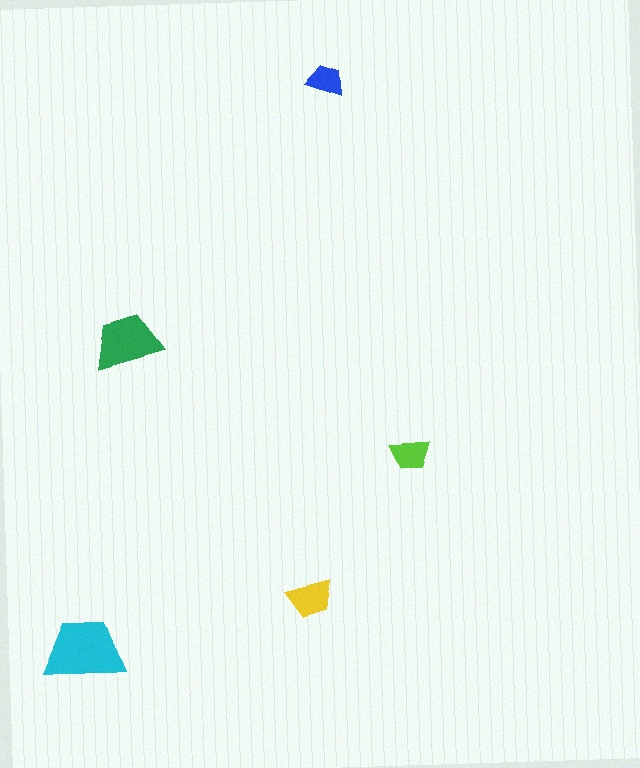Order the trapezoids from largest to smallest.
the cyan one, the green one, the yellow one, the lime one, the blue one.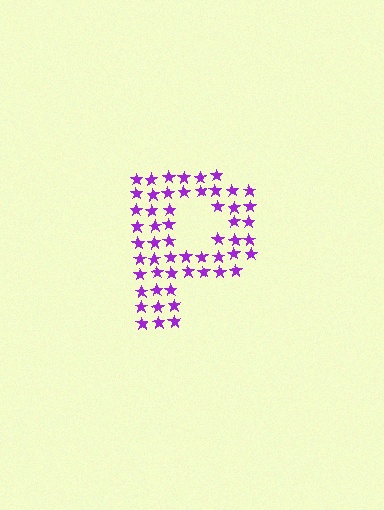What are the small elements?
The small elements are stars.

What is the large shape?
The large shape is the letter P.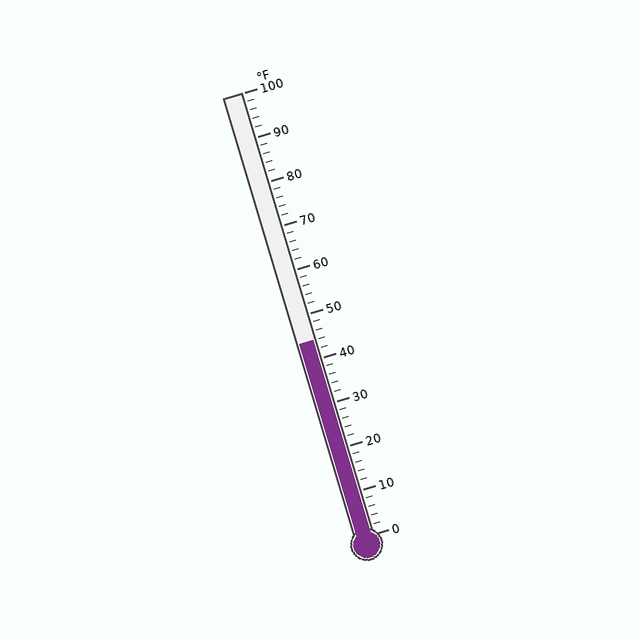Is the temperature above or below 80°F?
The temperature is below 80°F.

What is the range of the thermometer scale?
The thermometer scale ranges from 0°F to 100°F.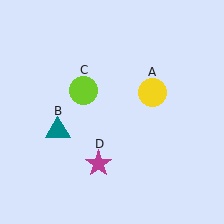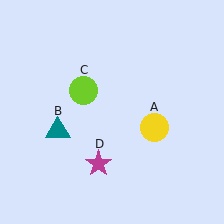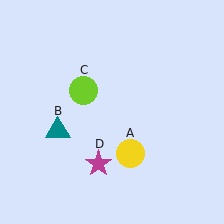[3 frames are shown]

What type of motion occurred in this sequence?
The yellow circle (object A) rotated clockwise around the center of the scene.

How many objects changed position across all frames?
1 object changed position: yellow circle (object A).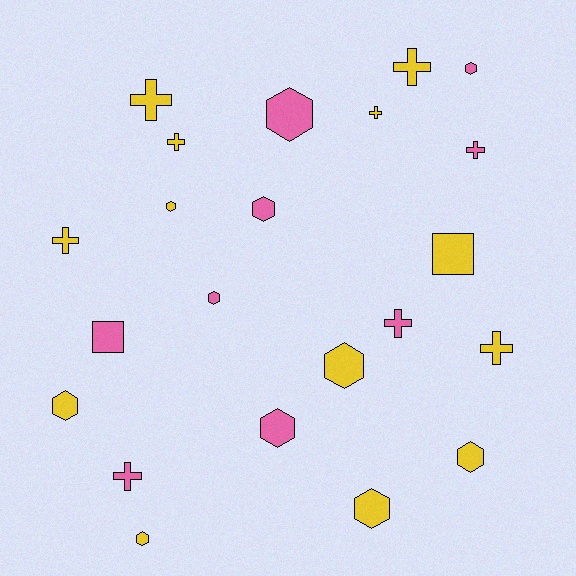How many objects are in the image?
There are 22 objects.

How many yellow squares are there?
There is 1 yellow square.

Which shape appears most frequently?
Hexagon, with 11 objects.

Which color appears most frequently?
Yellow, with 13 objects.